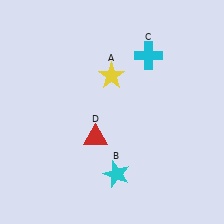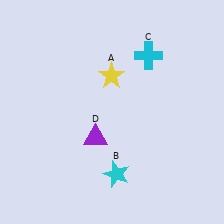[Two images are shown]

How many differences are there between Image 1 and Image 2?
There is 1 difference between the two images.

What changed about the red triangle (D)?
In Image 1, D is red. In Image 2, it changed to purple.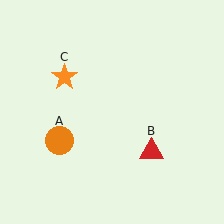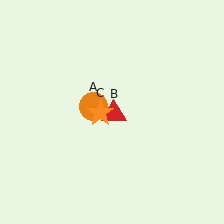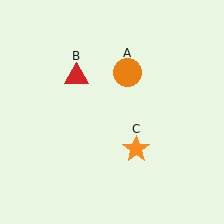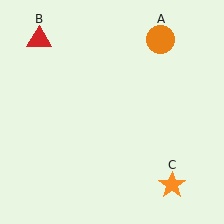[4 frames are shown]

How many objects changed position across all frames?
3 objects changed position: orange circle (object A), red triangle (object B), orange star (object C).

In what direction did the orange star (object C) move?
The orange star (object C) moved down and to the right.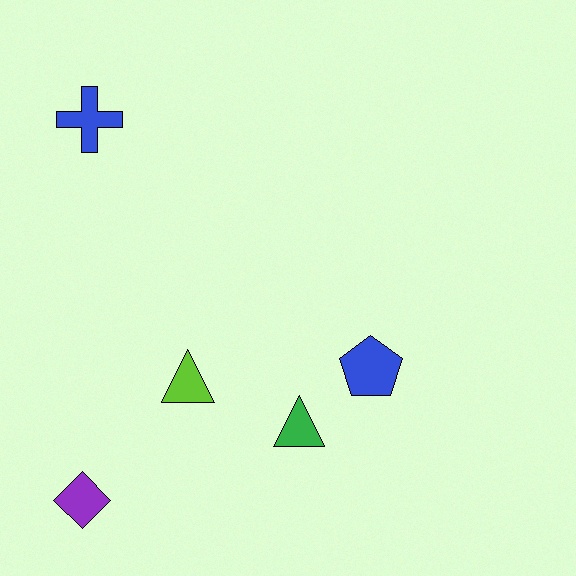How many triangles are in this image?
There are 2 triangles.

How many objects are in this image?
There are 5 objects.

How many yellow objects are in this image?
There are no yellow objects.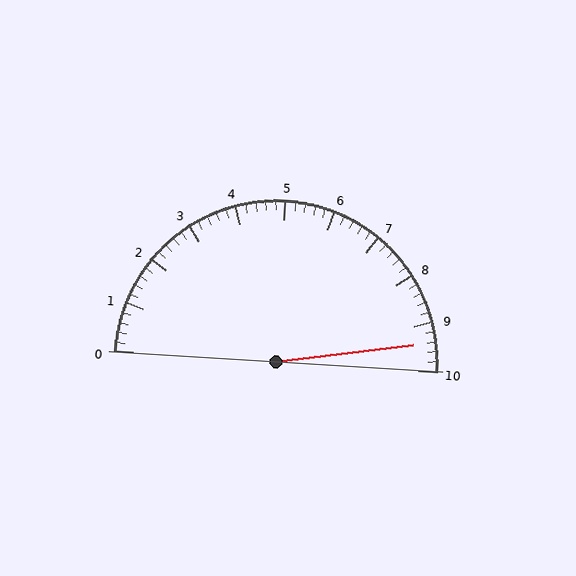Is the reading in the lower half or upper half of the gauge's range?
The reading is in the upper half of the range (0 to 10).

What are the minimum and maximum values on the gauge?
The gauge ranges from 0 to 10.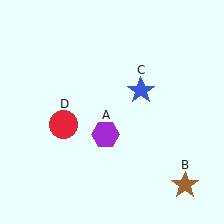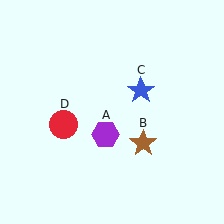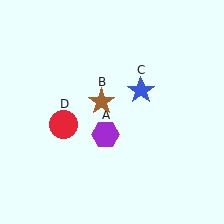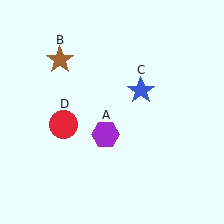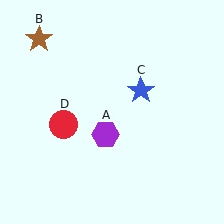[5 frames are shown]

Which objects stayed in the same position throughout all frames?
Purple hexagon (object A) and blue star (object C) and red circle (object D) remained stationary.